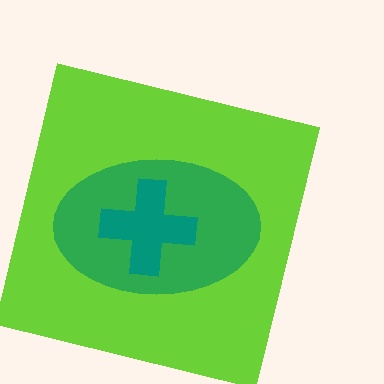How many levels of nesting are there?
3.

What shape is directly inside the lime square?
The green ellipse.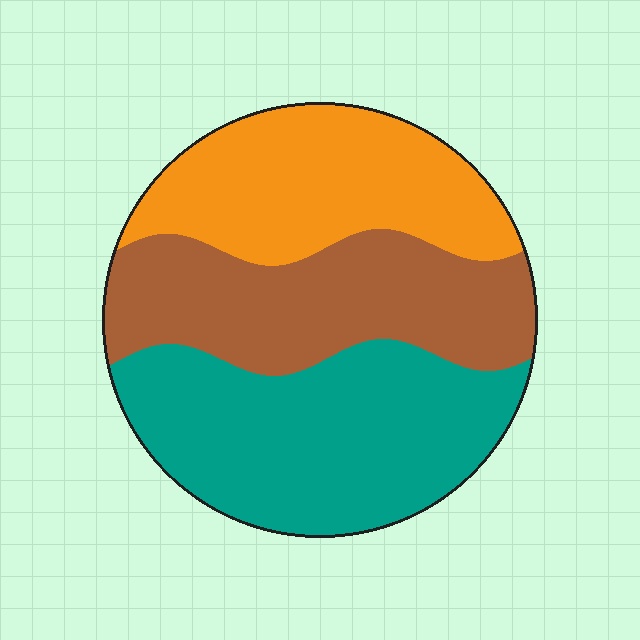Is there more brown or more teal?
Teal.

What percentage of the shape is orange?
Orange covers about 30% of the shape.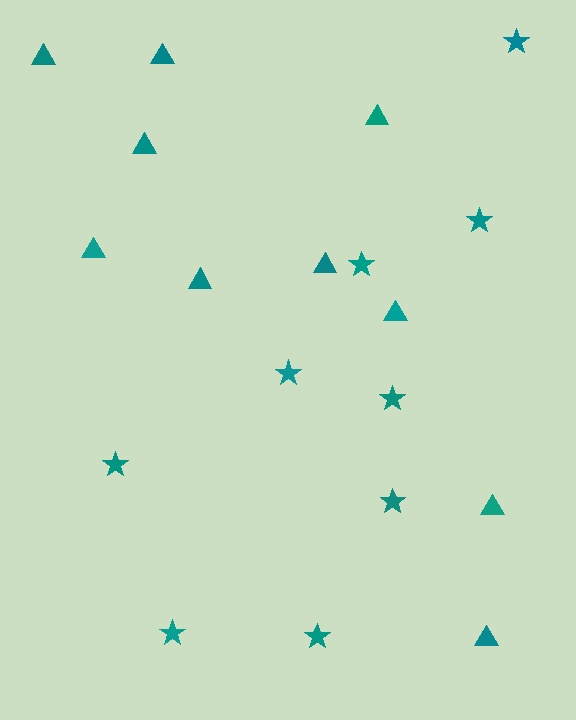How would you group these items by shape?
There are 2 groups: one group of triangles (10) and one group of stars (9).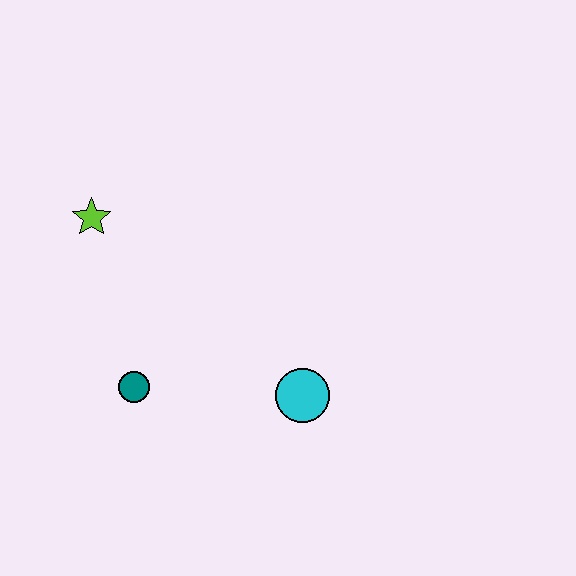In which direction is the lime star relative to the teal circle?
The lime star is above the teal circle.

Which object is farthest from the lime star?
The cyan circle is farthest from the lime star.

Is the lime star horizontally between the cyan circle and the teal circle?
No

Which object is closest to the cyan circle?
The teal circle is closest to the cyan circle.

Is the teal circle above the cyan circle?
Yes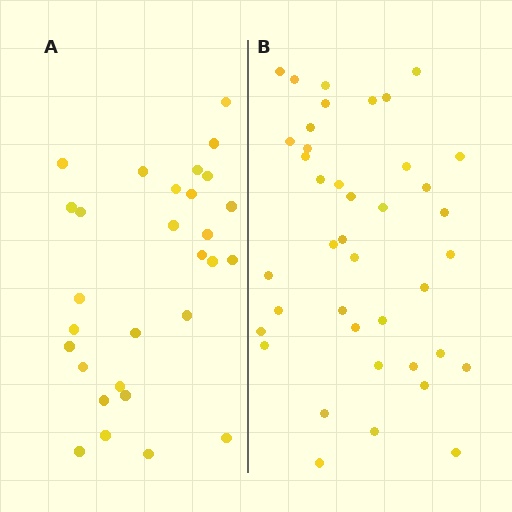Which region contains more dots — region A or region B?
Region B (the right region) has more dots.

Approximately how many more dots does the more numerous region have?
Region B has roughly 12 or so more dots than region A.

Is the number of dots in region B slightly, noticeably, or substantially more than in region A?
Region B has noticeably more, but not dramatically so. The ratio is roughly 1.4 to 1.